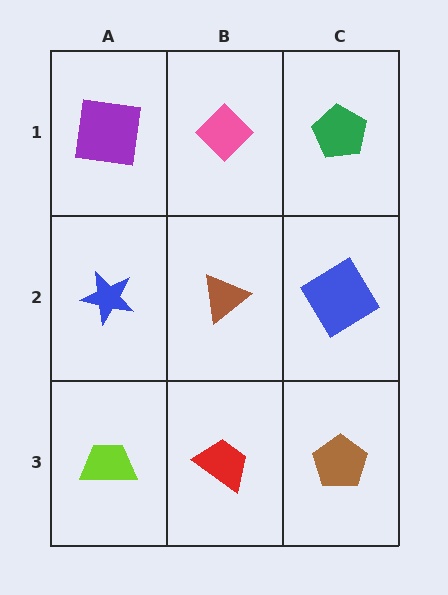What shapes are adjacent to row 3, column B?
A brown triangle (row 2, column B), a lime trapezoid (row 3, column A), a brown pentagon (row 3, column C).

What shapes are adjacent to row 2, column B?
A pink diamond (row 1, column B), a red trapezoid (row 3, column B), a blue star (row 2, column A), a blue diamond (row 2, column C).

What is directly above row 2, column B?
A pink diamond.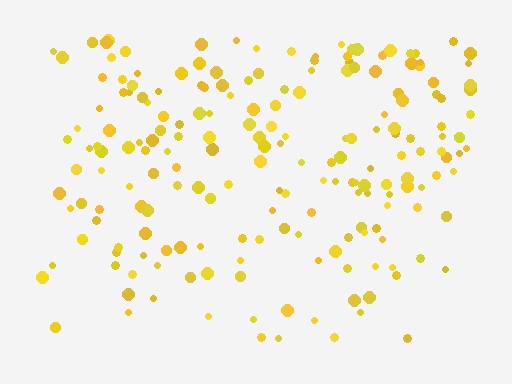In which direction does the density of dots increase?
From bottom to top, with the top side densest.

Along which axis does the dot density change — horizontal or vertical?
Vertical.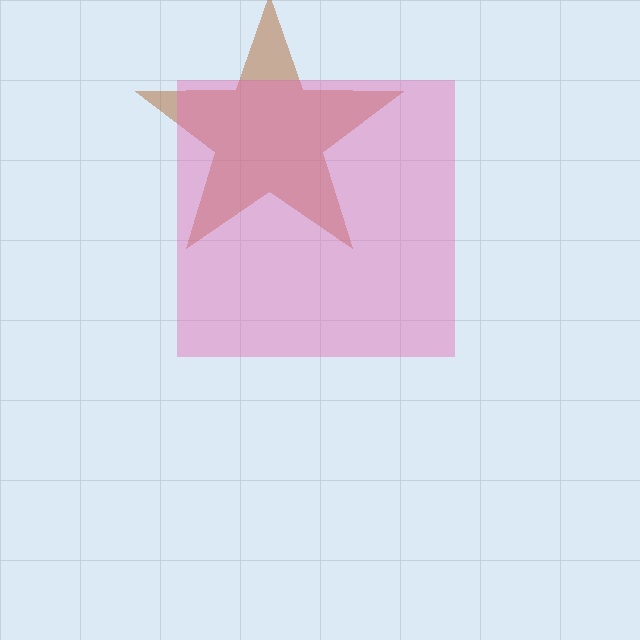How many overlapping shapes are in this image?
There are 2 overlapping shapes in the image.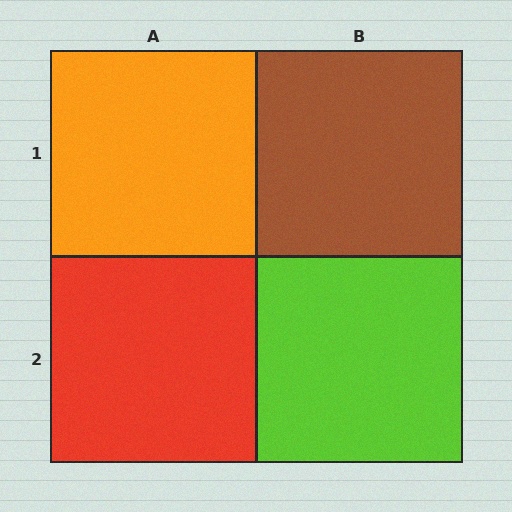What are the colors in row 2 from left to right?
Red, lime.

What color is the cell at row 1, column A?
Orange.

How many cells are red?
1 cell is red.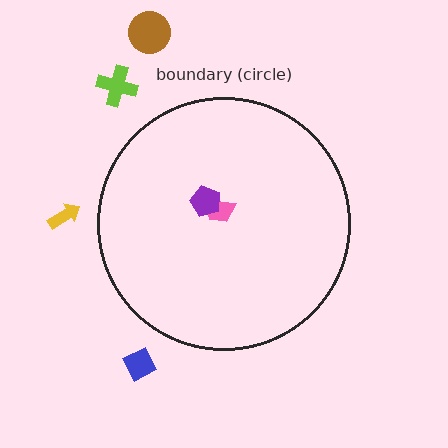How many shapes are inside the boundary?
2 inside, 4 outside.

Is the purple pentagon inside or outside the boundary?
Inside.